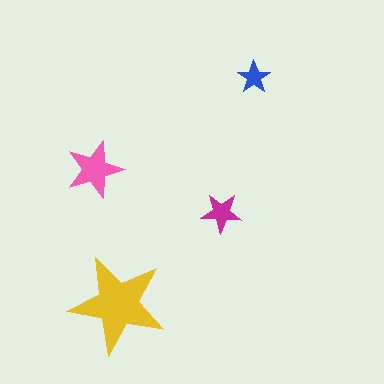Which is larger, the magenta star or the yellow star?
The yellow one.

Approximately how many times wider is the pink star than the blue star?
About 1.5 times wider.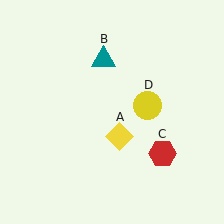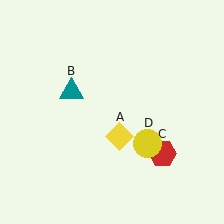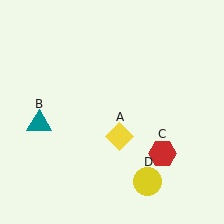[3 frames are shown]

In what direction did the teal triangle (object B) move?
The teal triangle (object B) moved down and to the left.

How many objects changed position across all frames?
2 objects changed position: teal triangle (object B), yellow circle (object D).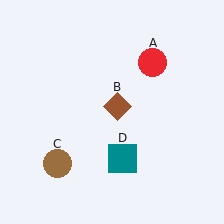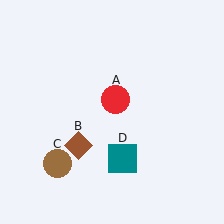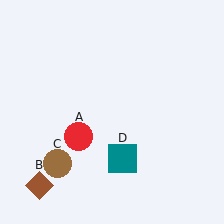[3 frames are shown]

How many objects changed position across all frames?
2 objects changed position: red circle (object A), brown diamond (object B).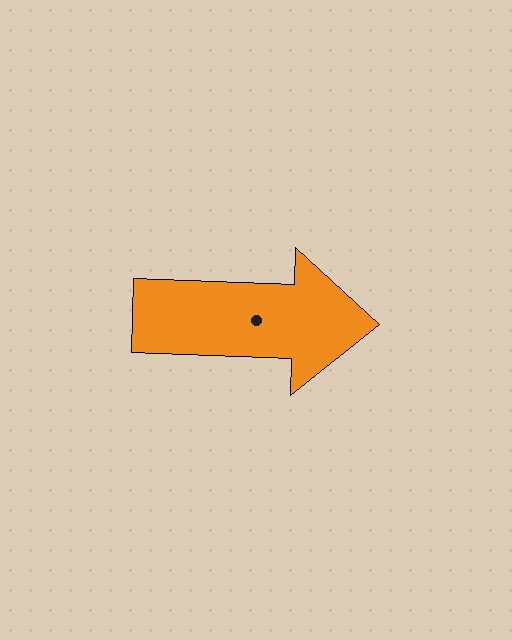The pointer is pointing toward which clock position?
Roughly 3 o'clock.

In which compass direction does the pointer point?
East.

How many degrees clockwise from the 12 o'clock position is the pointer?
Approximately 92 degrees.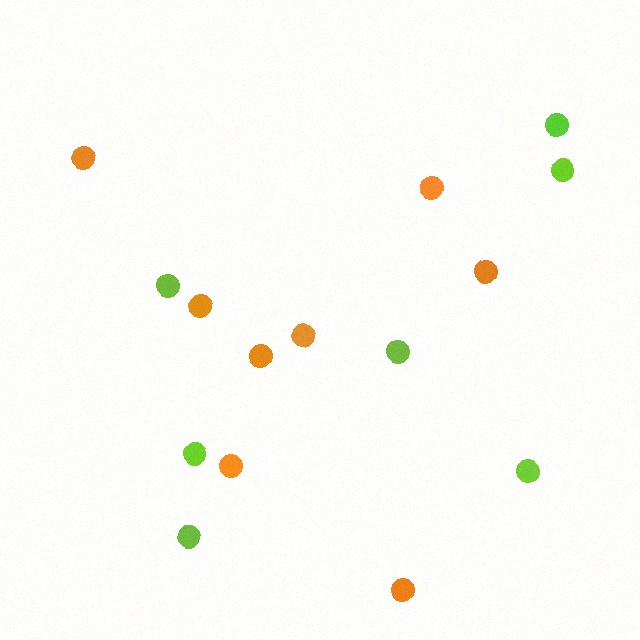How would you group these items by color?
There are 2 groups: one group of orange circles (8) and one group of lime circles (7).